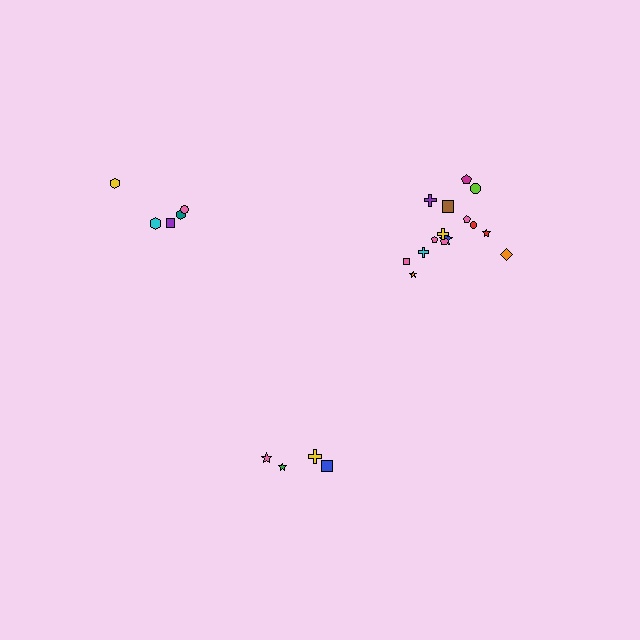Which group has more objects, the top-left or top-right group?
The top-right group.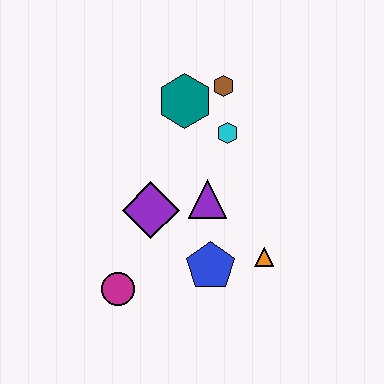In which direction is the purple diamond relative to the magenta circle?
The purple diamond is above the magenta circle.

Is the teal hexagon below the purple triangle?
No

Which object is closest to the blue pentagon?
The orange triangle is closest to the blue pentagon.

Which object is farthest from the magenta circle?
The brown hexagon is farthest from the magenta circle.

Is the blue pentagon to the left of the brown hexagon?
Yes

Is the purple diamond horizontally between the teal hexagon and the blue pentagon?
No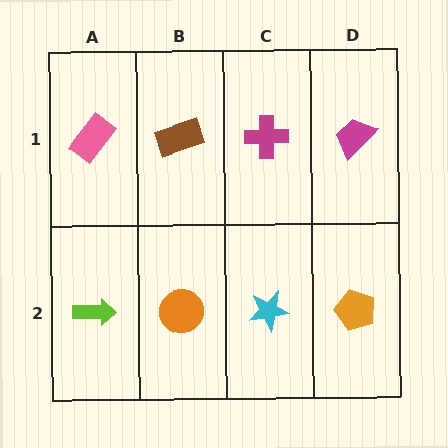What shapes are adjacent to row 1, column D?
An orange pentagon (row 2, column D), a magenta cross (row 1, column C).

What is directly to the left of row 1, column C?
A brown rectangle.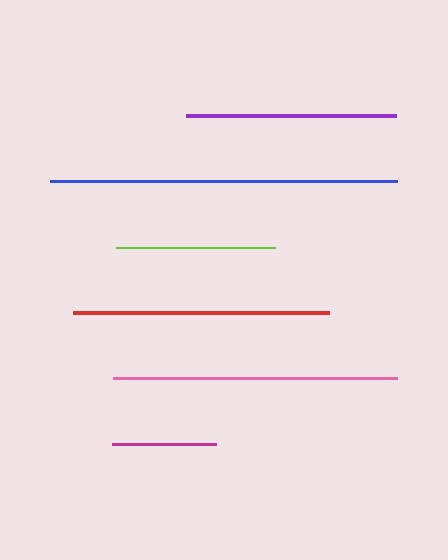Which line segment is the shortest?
The magenta line is the shortest at approximately 104 pixels.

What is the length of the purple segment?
The purple segment is approximately 210 pixels long.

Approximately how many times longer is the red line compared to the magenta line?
The red line is approximately 2.5 times the length of the magenta line.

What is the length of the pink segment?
The pink segment is approximately 284 pixels long.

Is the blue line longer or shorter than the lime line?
The blue line is longer than the lime line.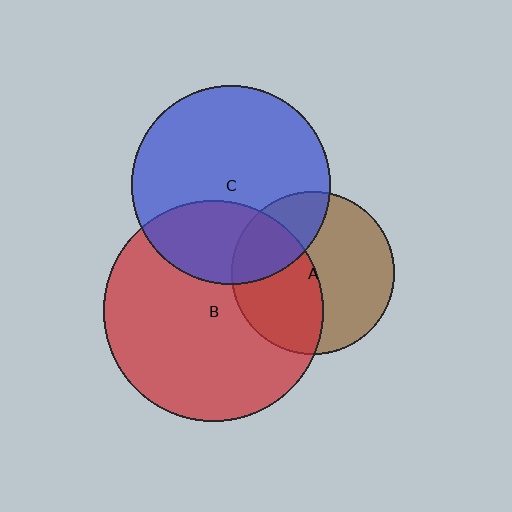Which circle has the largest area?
Circle B (red).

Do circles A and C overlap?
Yes.